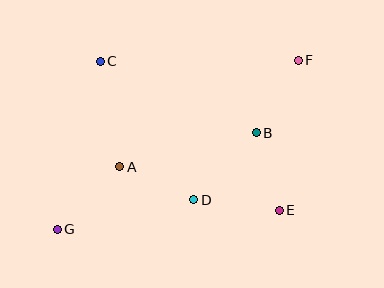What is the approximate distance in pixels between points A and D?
The distance between A and D is approximately 81 pixels.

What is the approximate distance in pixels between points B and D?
The distance between B and D is approximately 91 pixels.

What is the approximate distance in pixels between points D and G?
The distance between D and G is approximately 140 pixels.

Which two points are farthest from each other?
Points F and G are farthest from each other.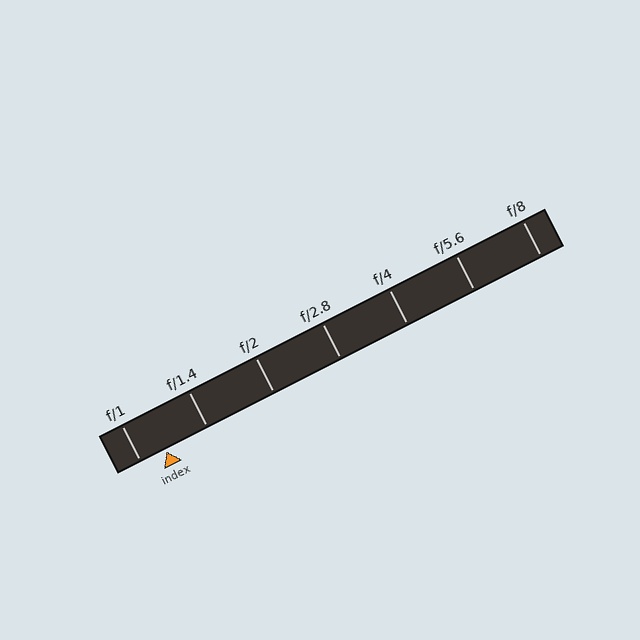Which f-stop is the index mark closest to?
The index mark is closest to f/1.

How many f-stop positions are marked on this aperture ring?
There are 7 f-stop positions marked.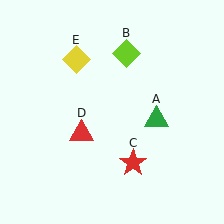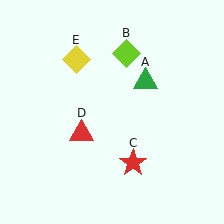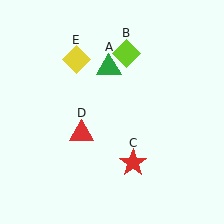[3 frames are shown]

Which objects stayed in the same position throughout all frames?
Lime diamond (object B) and red star (object C) and red triangle (object D) and yellow diamond (object E) remained stationary.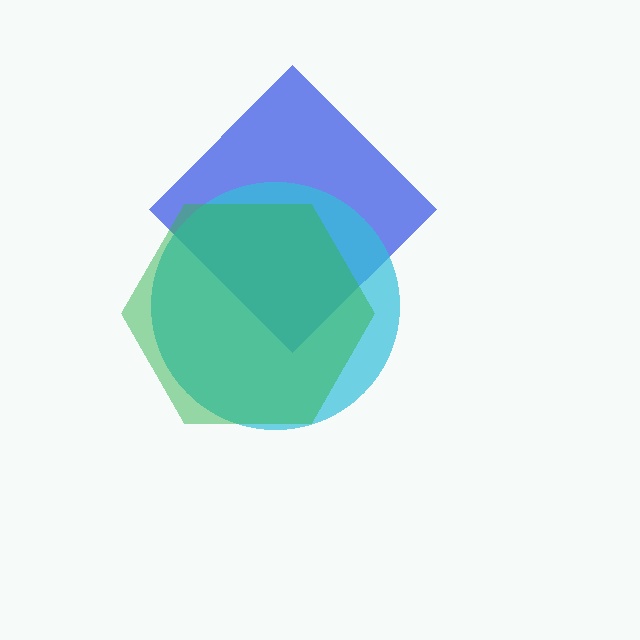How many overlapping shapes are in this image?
There are 3 overlapping shapes in the image.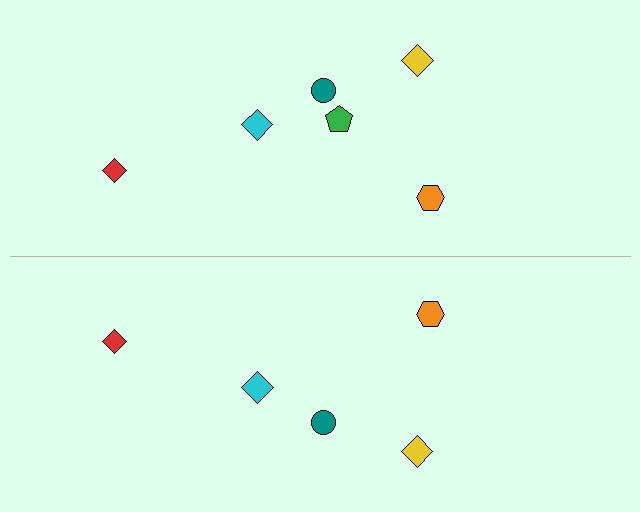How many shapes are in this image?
There are 11 shapes in this image.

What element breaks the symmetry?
A green pentagon is missing from the bottom side.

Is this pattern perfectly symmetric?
No, the pattern is not perfectly symmetric. A green pentagon is missing from the bottom side.